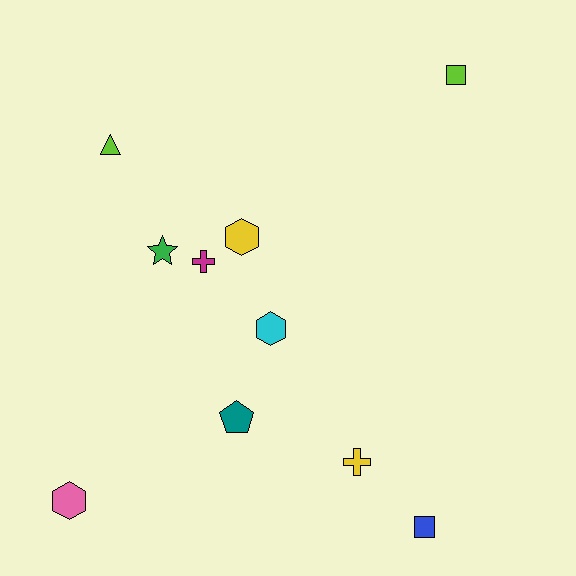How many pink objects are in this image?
There is 1 pink object.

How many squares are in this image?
There are 2 squares.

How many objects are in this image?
There are 10 objects.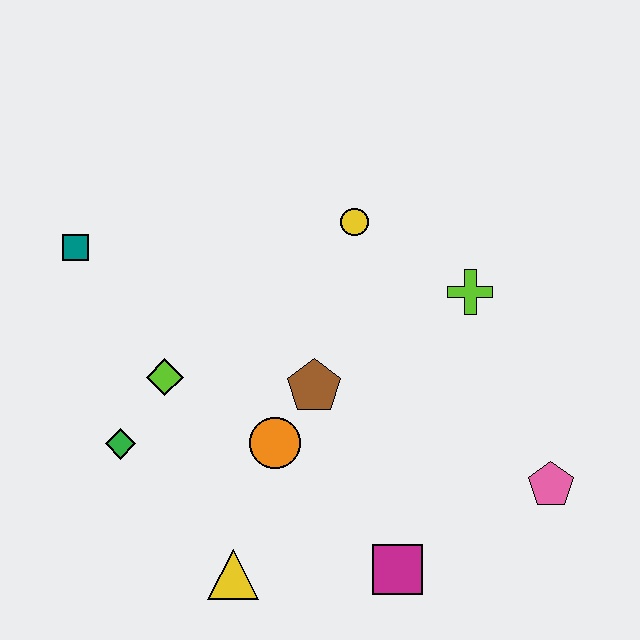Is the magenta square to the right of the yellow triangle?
Yes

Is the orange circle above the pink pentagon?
Yes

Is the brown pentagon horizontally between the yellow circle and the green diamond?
Yes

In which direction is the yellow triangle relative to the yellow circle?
The yellow triangle is below the yellow circle.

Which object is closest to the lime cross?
The yellow circle is closest to the lime cross.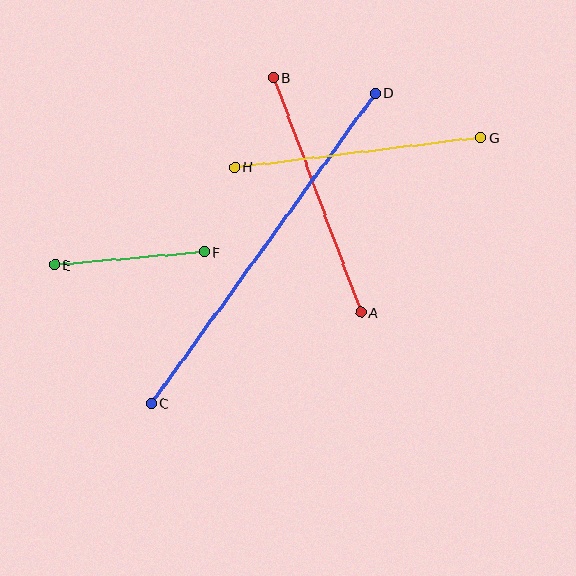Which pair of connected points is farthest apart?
Points C and D are farthest apart.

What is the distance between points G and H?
The distance is approximately 248 pixels.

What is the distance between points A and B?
The distance is approximately 250 pixels.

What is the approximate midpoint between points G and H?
The midpoint is at approximately (358, 152) pixels.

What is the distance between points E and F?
The distance is approximately 150 pixels.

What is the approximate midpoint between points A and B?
The midpoint is at approximately (317, 195) pixels.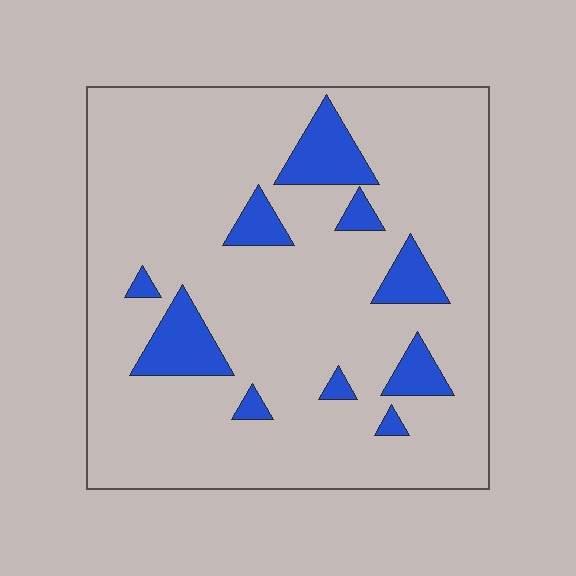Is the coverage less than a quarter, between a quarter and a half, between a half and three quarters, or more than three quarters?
Less than a quarter.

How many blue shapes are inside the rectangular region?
10.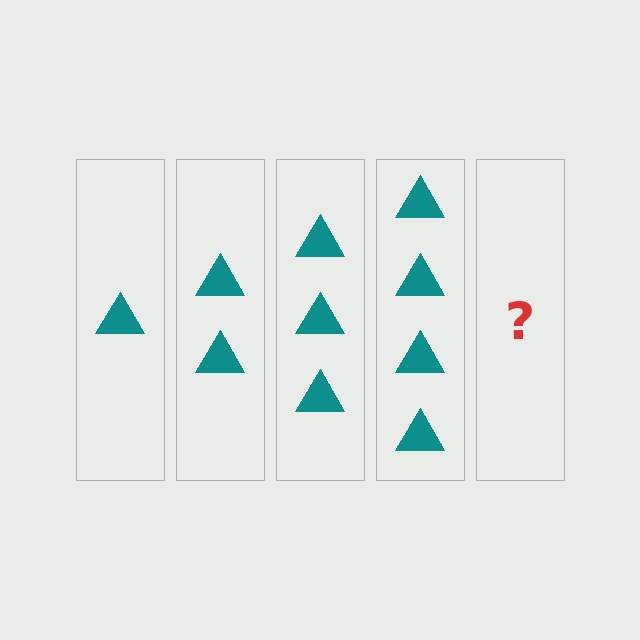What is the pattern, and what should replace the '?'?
The pattern is that each step adds one more triangle. The '?' should be 5 triangles.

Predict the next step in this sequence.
The next step is 5 triangles.